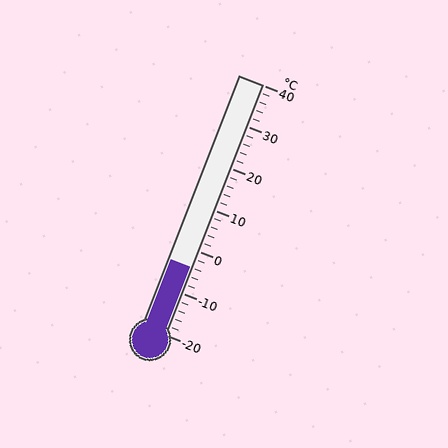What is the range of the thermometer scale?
The thermometer scale ranges from -20°C to 40°C.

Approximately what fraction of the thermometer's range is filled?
The thermometer is filled to approximately 25% of its range.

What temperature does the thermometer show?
The thermometer shows approximately -4°C.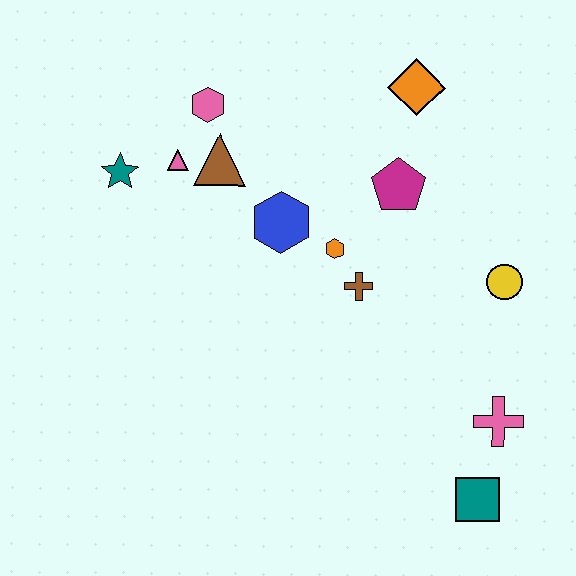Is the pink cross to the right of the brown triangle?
Yes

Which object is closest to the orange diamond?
The magenta pentagon is closest to the orange diamond.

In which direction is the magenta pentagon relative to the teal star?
The magenta pentagon is to the right of the teal star.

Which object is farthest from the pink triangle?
The teal square is farthest from the pink triangle.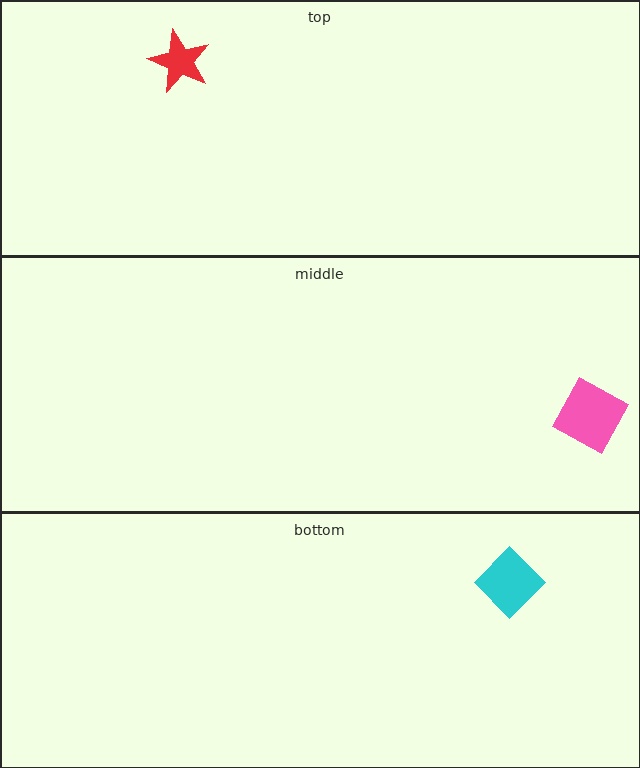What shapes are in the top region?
The red star.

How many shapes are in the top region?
1.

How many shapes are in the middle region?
1.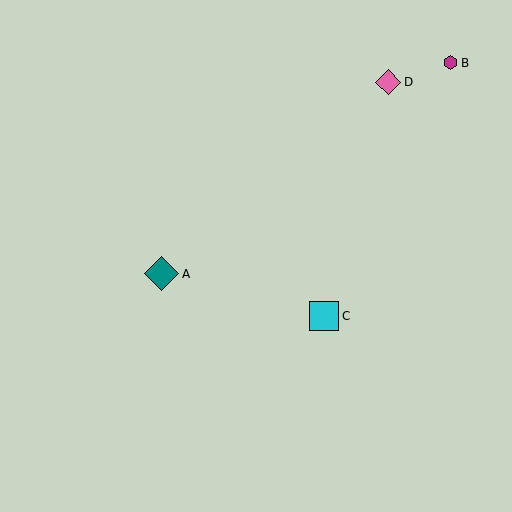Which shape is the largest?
The teal diamond (labeled A) is the largest.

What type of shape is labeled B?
Shape B is a magenta hexagon.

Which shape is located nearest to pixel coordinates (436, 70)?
The magenta hexagon (labeled B) at (451, 63) is nearest to that location.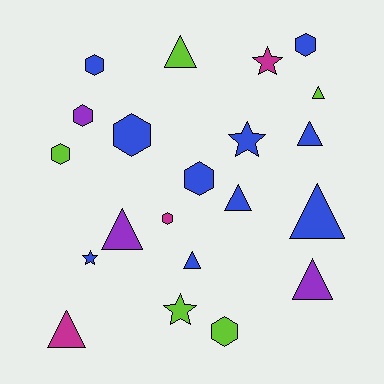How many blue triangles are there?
There are 4 blue triangles.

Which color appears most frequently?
Blue, with 10 objects.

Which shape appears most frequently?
Triangle, with 9 objects.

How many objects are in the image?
There are 21 objects.